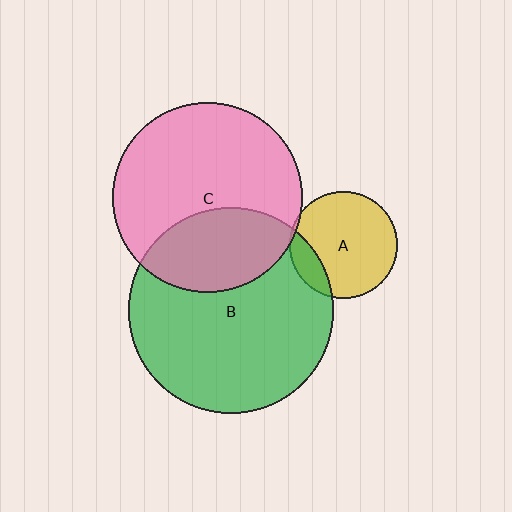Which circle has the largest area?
Circle B (green).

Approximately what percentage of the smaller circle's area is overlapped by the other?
Approximately 15%.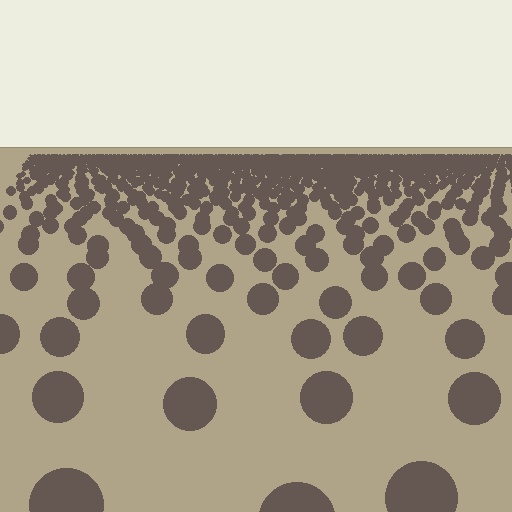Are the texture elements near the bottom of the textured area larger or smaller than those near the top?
Larger. Near the bottom, elements are closer to the viewer and appear at a bigger on-screen size.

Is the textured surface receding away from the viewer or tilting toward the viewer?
The surface is receding away from the viewer. Texture elements get smaller and denser toward the top.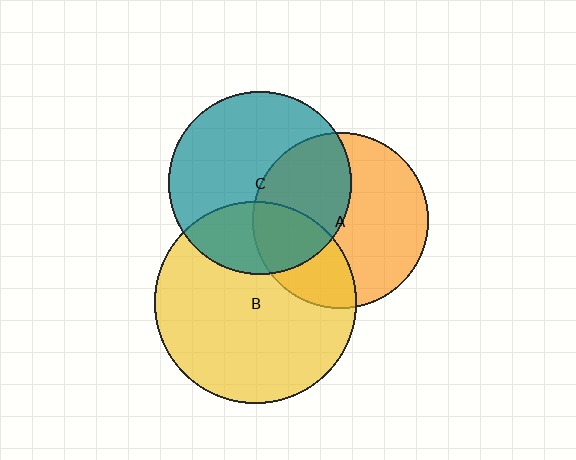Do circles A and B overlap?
Yes.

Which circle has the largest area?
Circle B (yellow).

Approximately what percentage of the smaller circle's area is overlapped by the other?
Approximately 30%.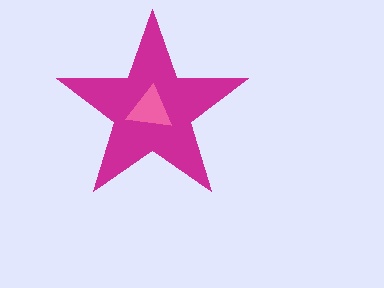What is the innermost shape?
The pink triangle.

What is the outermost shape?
The magenta star.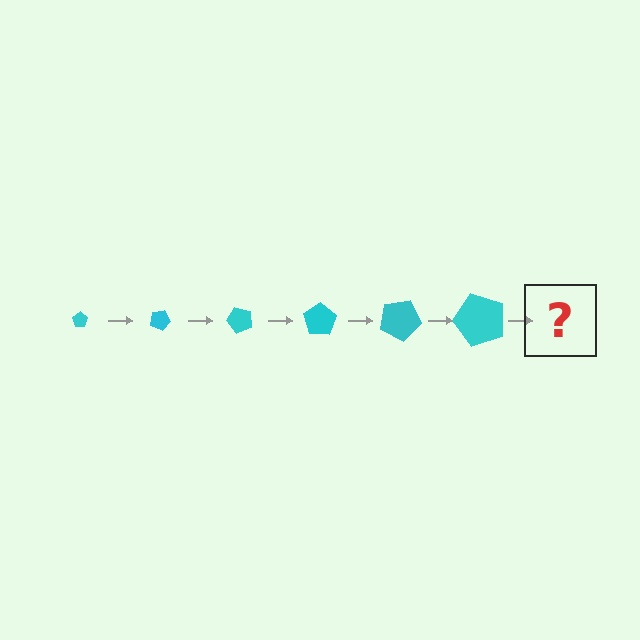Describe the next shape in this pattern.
It should be a pentagon, larger than the previous one and rotated 150 degrees from the start.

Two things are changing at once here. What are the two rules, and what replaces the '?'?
The two rules are that the pentagon grows larger each step and it rotates 25 degrees each step. The '?' should be a pentagon, larger than the previous one and rotated 150 degrees from the start.